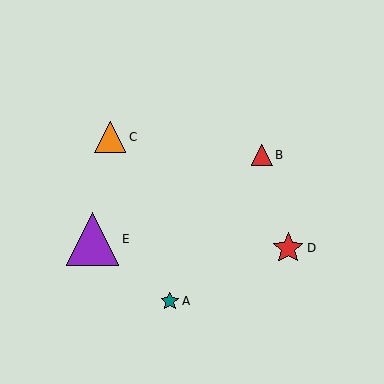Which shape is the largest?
The purple triangle (labeled E) is the largest.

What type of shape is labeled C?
Shape C is an orange triangle.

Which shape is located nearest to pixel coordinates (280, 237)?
The red star (labeled D) at (288, 248) is nearest to that location.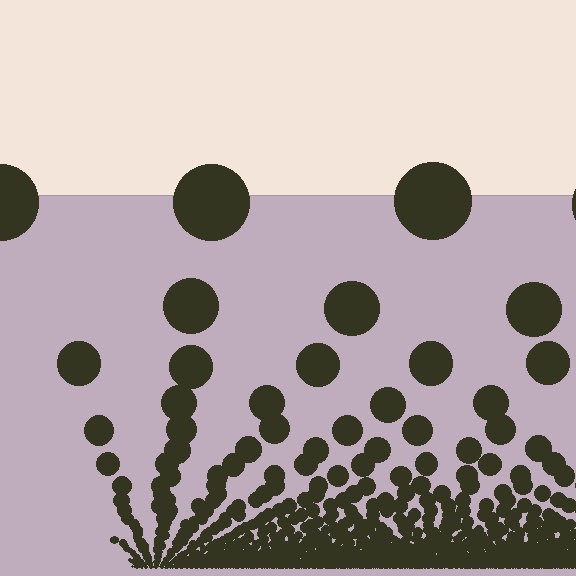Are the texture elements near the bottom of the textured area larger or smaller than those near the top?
Smaller. The gradient is inverted — elements near the bottom are smaller and denser.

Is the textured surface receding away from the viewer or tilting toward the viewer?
The surface appears to tilt toward the viewer. Texture elements get larger and sparser toward the top.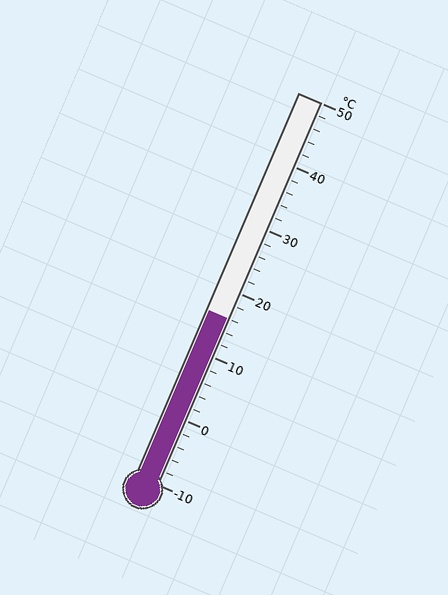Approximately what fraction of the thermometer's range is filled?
The thermometer is filled to approximately 45% of its range.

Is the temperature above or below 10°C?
The temperature is above 10°C.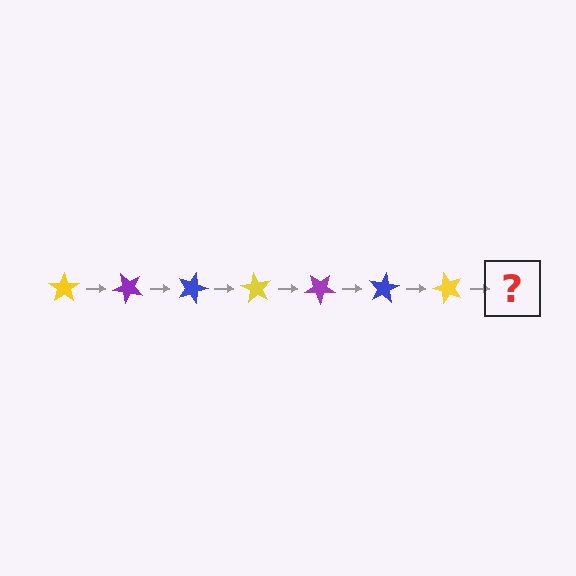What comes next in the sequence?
The next element should be a purple star, rotated 315 degrees from the start.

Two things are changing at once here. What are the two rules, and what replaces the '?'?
The two rules are that it rotates 45 degrees each step and the color cycles through yellow, purple, and blue. The '?' should be a purple star, rotated 315 degrees from the start.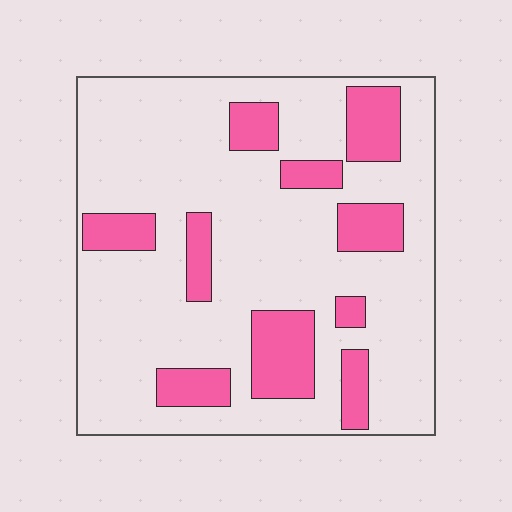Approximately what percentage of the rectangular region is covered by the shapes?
Approximately 20%.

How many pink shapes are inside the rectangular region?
10.